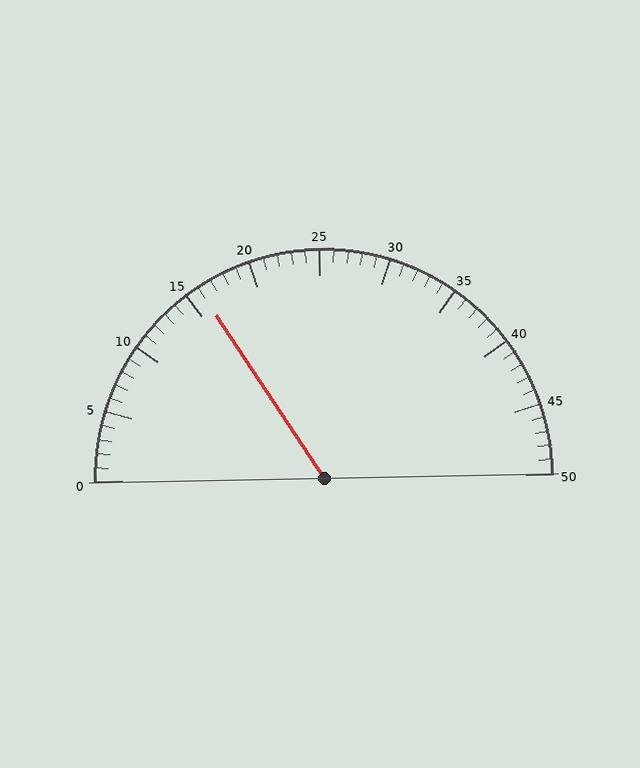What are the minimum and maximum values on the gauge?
The gauge ranges from 0 to 50.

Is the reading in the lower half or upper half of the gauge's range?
The reading is in the lower half of the range (0 to 50).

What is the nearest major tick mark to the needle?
The nearest major tick mark is 15.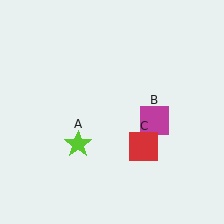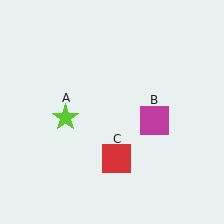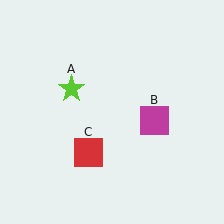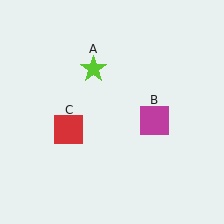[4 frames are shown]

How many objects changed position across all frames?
2 objects changed position: lime star (object A), red square (object C).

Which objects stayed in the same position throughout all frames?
Magenta square (object B) remained stationary.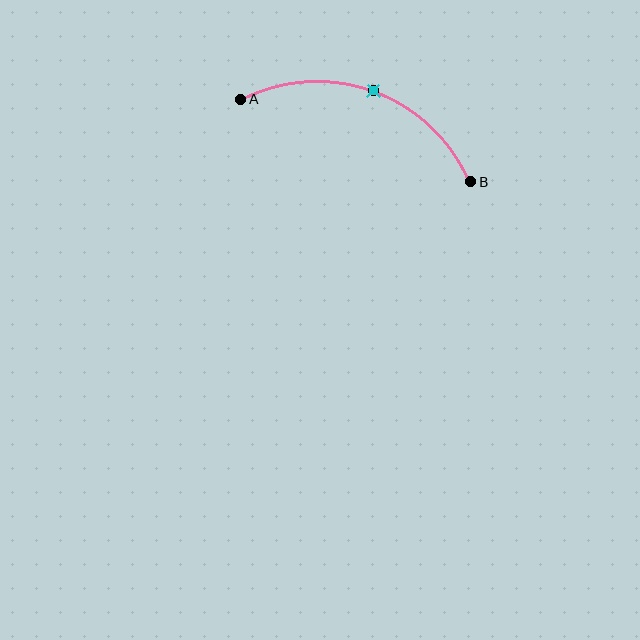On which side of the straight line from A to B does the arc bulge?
The arc bulges above the straight line connecting A and B.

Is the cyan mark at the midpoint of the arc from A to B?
Yes. The cyan mark lies on the arc at equal arc-length from both A and B — it is the arc midpoint.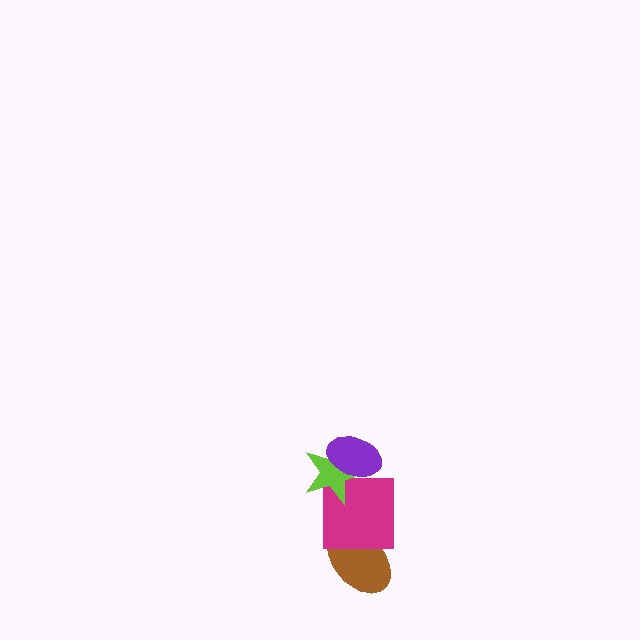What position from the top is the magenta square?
The magenta square is 3rd from the top.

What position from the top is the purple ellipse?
The purple ellipse is 1st from the top.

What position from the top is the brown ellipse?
The brown ellipse is 4th from the top.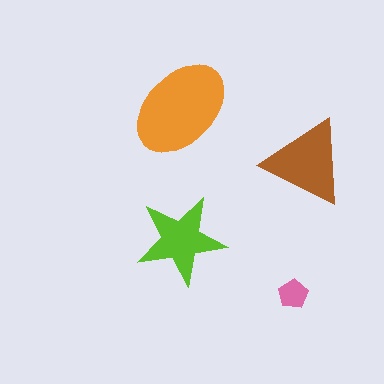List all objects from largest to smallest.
The orange ellipse, the brown triangle, the lime star, the pink pentagon.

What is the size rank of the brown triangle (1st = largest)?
2nd.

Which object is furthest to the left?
The orange ellipse is leftmost.